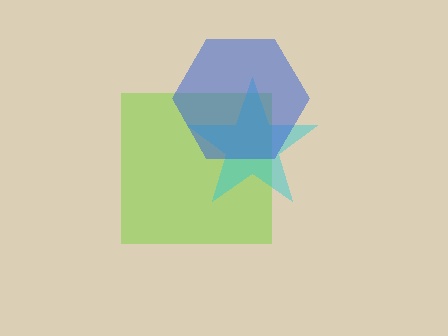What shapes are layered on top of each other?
The layered shapes are: a lime square, a cyan star, a blue hexagon.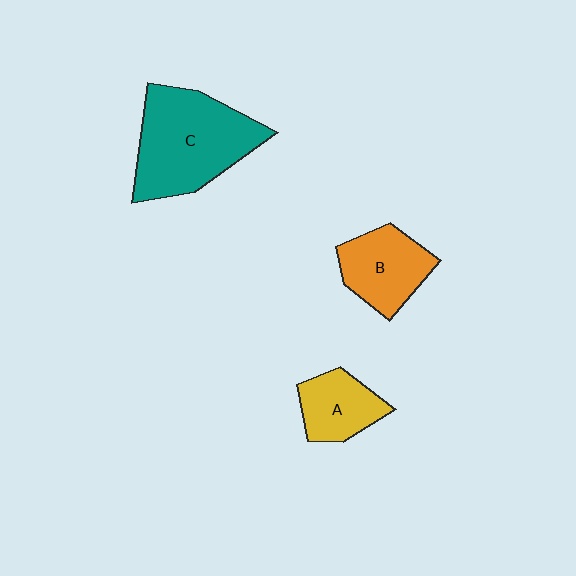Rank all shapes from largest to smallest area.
From largest to smallest: C (teal), B (orange), A (yellow).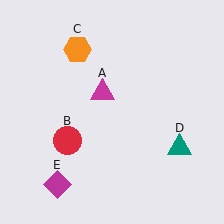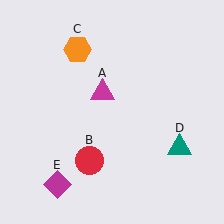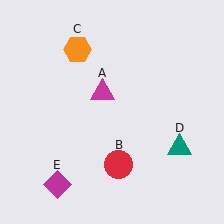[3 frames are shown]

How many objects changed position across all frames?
1 object changed position: red circle (object B).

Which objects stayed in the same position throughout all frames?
Magenta triangle (object A) and orange hexagon (object C) and teal triangle (object D) and magenta diamond (object E) remained stationary.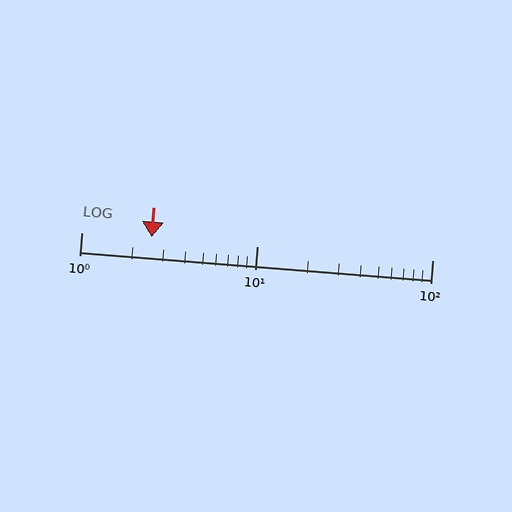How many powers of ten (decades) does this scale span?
The scale spans 2 decades, from 1 to 100.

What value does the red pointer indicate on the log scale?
The pointer indicates approximately 2.5.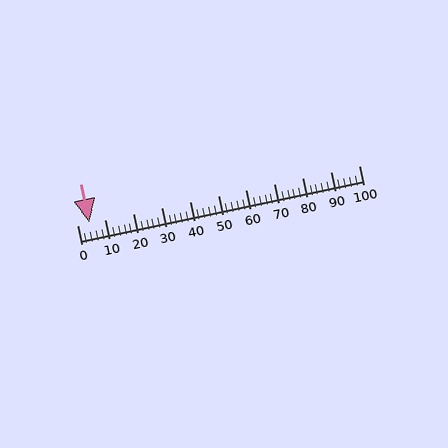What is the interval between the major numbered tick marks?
The major tick marks are spaced 10 units apart.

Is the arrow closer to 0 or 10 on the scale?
The arrow is closer to 0.